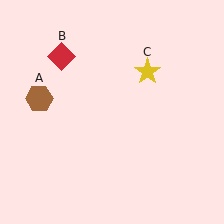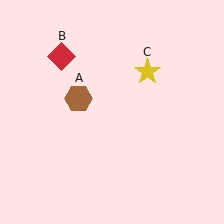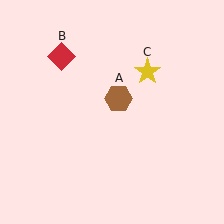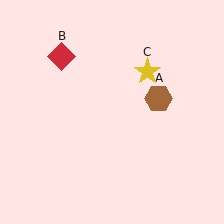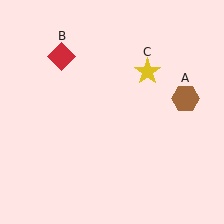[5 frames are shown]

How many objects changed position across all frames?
1 object changed position: brown hexagon (object A).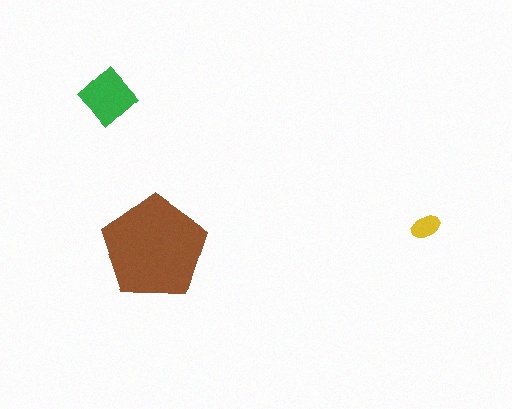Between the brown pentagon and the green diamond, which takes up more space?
The brown pentagon.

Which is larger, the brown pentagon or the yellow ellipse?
The brown pentagon.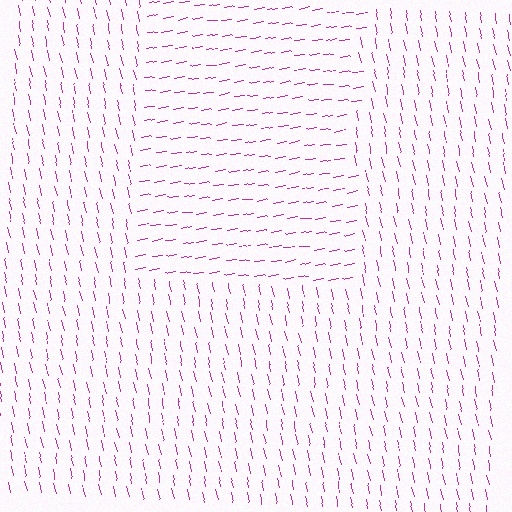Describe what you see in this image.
The image is filled with small magenta line segments. A rectangle region in the image has lines oriented differently from the surrounding lines, creating a visible texture boundary.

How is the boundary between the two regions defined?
The boundary is defined purely by a change in line orientation (approximately 87 degrees difference). All lines are the same color and thickness.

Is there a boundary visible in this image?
Yes, there is a texture boundary formed by a change in line orientation.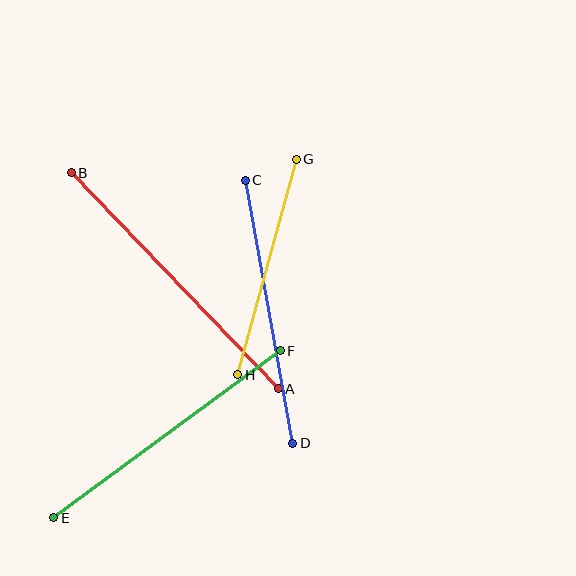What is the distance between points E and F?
The distance is approximately 282 pixels.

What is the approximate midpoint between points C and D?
The midpoint is at approximately (269, 312) pixels.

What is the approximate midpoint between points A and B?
The midpoint is at approximately (175, 281) pixels.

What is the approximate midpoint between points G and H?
The midpoint is at approximately (267, 267) pixels.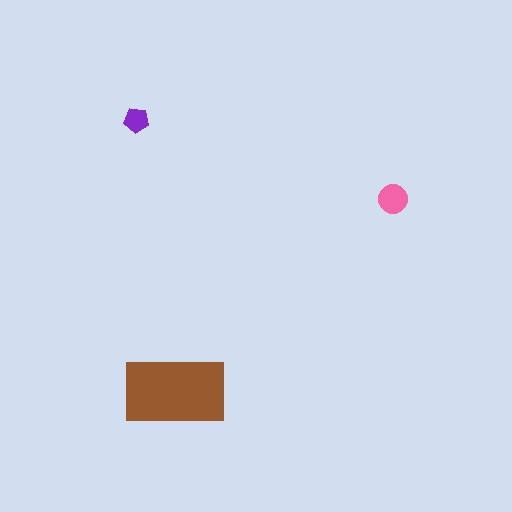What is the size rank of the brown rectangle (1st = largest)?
1st.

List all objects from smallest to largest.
The purple pentagon, the pink circle, the brown rectangle.